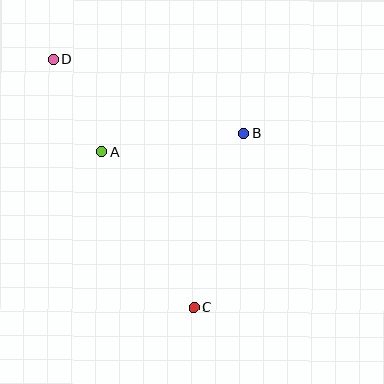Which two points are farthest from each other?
Points C and D are farthest from each other.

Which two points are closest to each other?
Points A and D are closest to each other.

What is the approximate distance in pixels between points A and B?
The distance between A and B is approximately 143 pixels.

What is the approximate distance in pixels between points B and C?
The distance between B and C is approximately 181 pixels.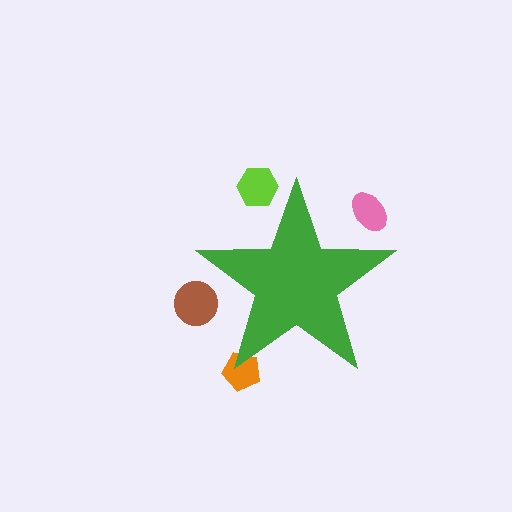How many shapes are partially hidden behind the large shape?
4 shapes are partially hidden.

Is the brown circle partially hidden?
Yes, the brown circle is partially hidden behind the green star.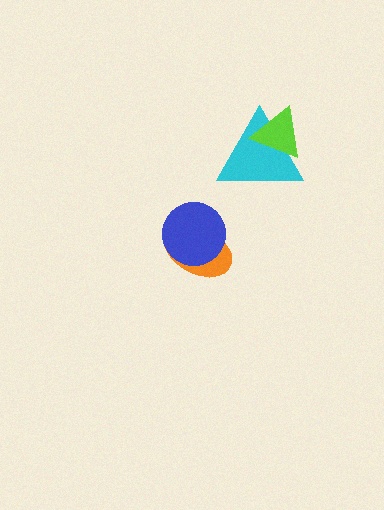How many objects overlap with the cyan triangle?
1 object overlaps with the cyan triangle.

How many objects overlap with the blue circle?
1 object overlaps with the blue circle.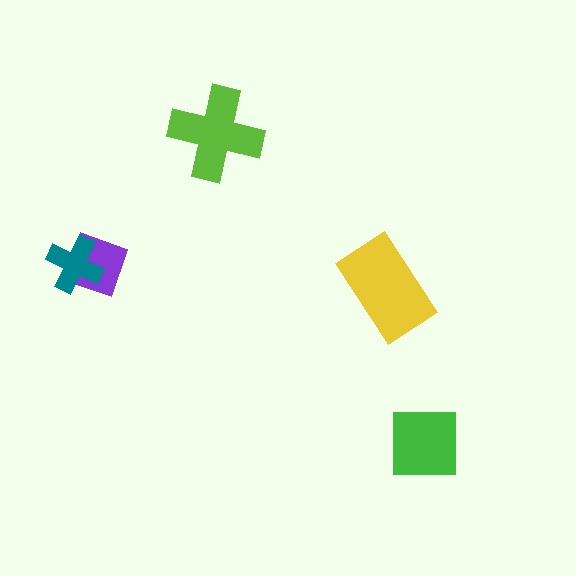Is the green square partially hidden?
No, no other shape covers it.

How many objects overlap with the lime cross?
0 objects overlap with the lime cross.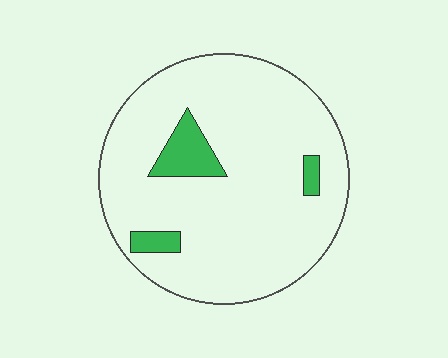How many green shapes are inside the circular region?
3.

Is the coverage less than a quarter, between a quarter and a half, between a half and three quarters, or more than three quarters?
Less than a quarter.